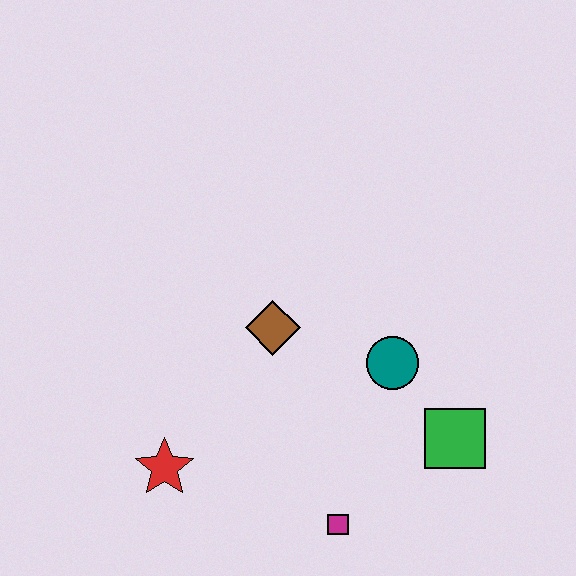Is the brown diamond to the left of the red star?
No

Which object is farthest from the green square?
The red star is farthest from the green square.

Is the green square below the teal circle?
Yes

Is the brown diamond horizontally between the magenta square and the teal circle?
No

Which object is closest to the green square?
The teal circle is closest to the green square.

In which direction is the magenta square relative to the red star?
The magenta square is to the right of the red star.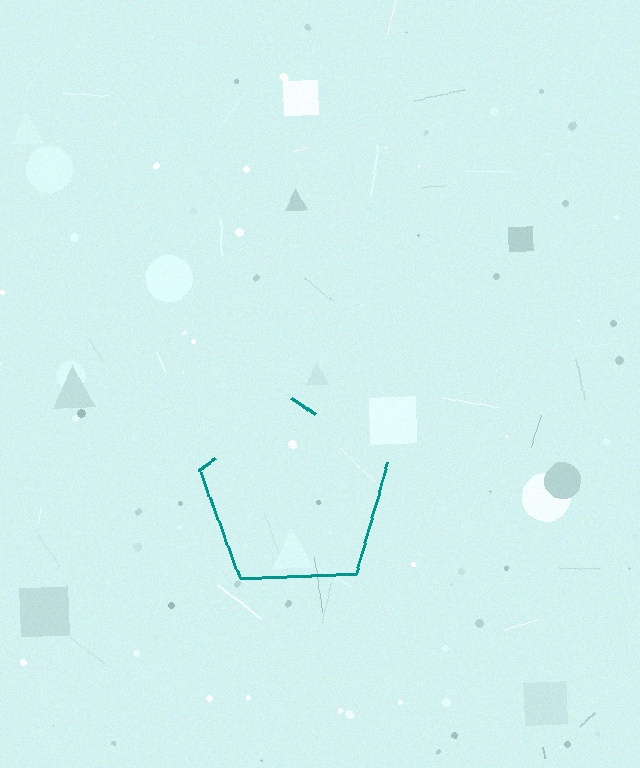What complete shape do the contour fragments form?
The contour fragments form a pentagon.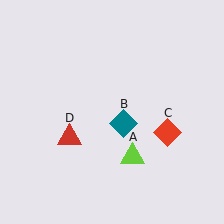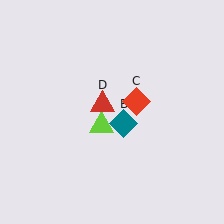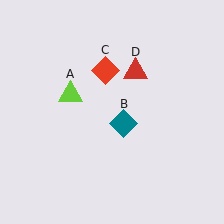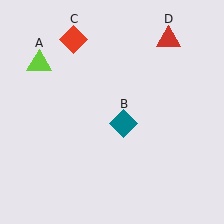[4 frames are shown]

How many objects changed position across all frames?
3 objects changed position: lime triangle (object A), red diamond (object C), red triangle (object D).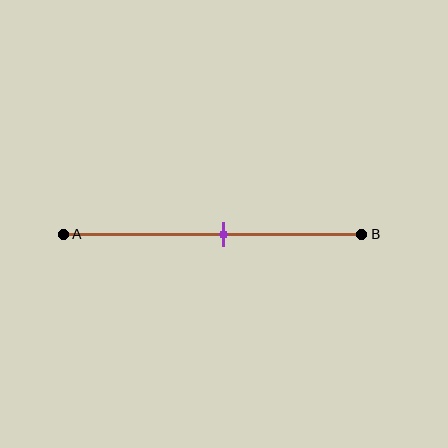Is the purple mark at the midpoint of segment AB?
No, the mark is at about 55% from A, not at the 50% midpoint.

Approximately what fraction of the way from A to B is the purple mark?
The purple mark is approximately 55% of the way from A to B.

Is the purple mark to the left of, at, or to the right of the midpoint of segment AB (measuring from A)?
The purple mark is to the right of the midpoint of segment AB.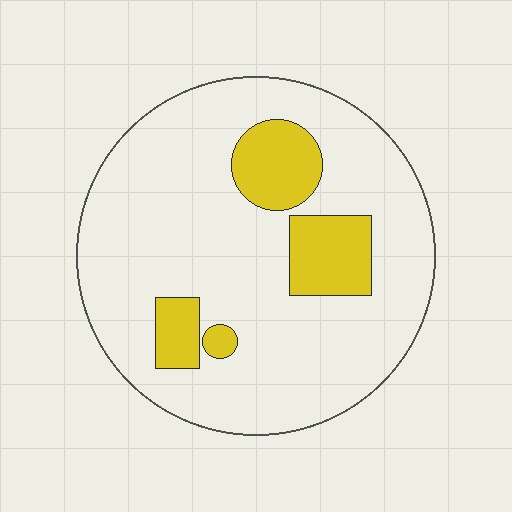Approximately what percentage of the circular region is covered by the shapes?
Approximately 15%.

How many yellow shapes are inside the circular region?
4.